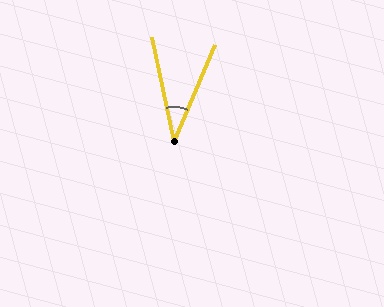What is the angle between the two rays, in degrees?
Approximately 35 degrees.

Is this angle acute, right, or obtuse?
It is acute.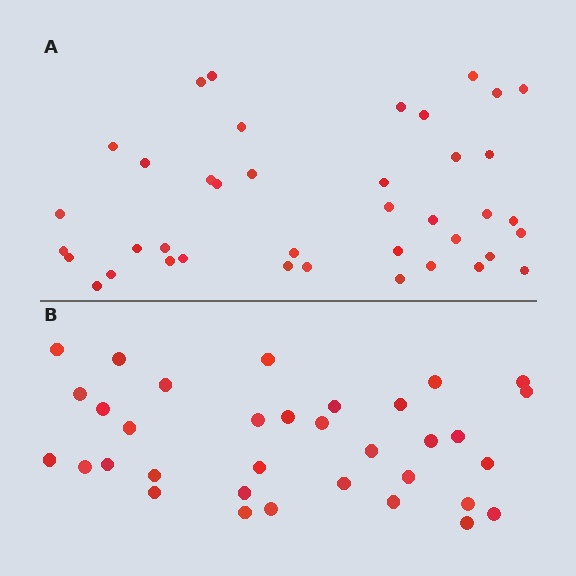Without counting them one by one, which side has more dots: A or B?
Region A (the top region) has more dots.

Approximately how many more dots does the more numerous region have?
Region A has about 6 more dots than region B.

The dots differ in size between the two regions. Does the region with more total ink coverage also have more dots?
No. Region B has more total ink coverage because its dots are larger, but region A actually contains more individual dots. Total area can be misleading — the number of items is what matters here.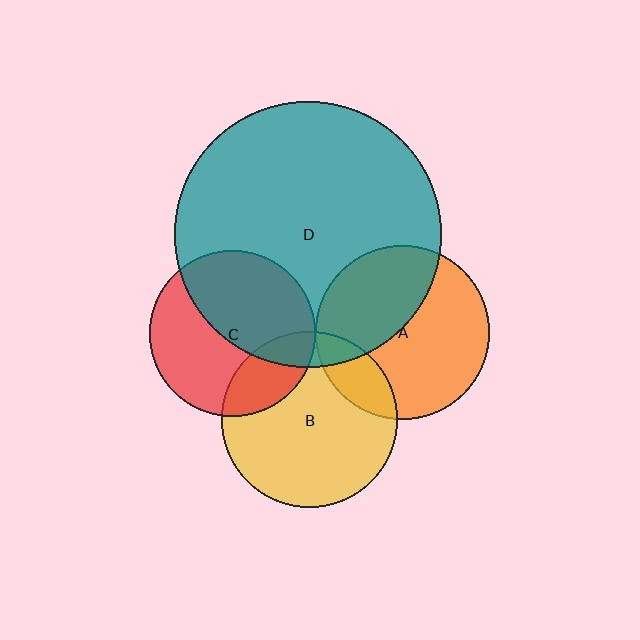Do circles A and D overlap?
Yes.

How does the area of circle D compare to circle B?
Approximately 2.3 times.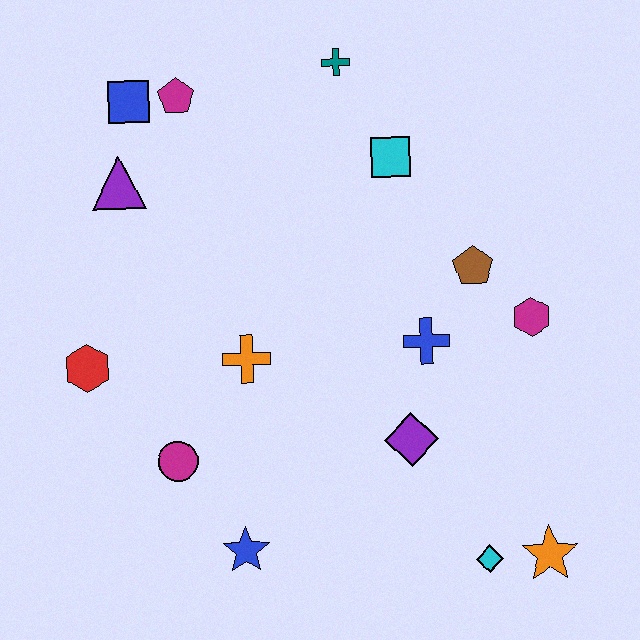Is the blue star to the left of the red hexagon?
No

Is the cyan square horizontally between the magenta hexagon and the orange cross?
Yes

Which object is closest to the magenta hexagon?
The brown pentagon is closest to the magenta hexagon.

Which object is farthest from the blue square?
The orange star is farthest from the blue square.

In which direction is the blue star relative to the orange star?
The blue star is to the left of the orange star.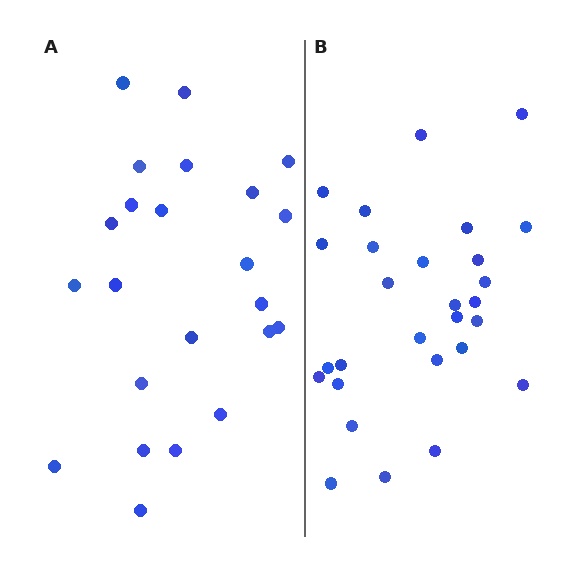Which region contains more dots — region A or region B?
Region B (the right region) has more dots.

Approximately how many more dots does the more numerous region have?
Region B has about 5 more dots than region A.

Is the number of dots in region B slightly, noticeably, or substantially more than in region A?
Region B has only slightly more — the two regions are fairly close. The ratio is roughly 1.2 to 1.